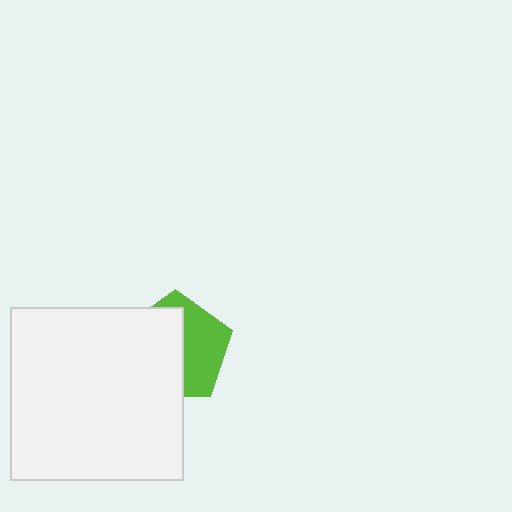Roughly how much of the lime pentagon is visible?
A small part of it is visible (roughly 44%).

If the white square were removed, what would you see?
You would see the complete lime pentagon.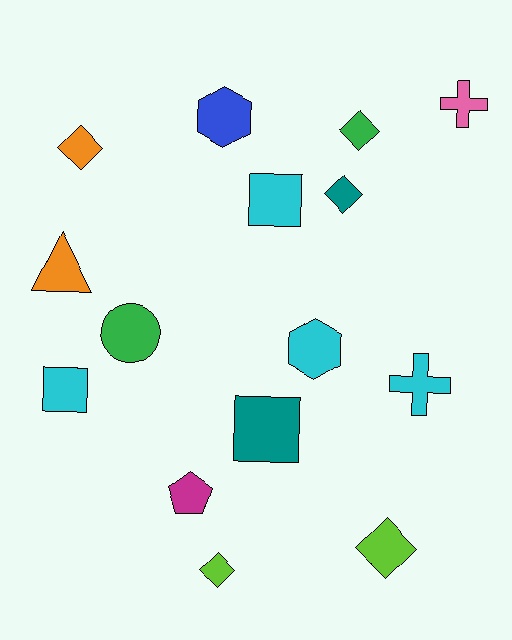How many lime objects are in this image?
There are 2 lime objects.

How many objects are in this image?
There are 15 objects.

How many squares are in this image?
There are 3 squares.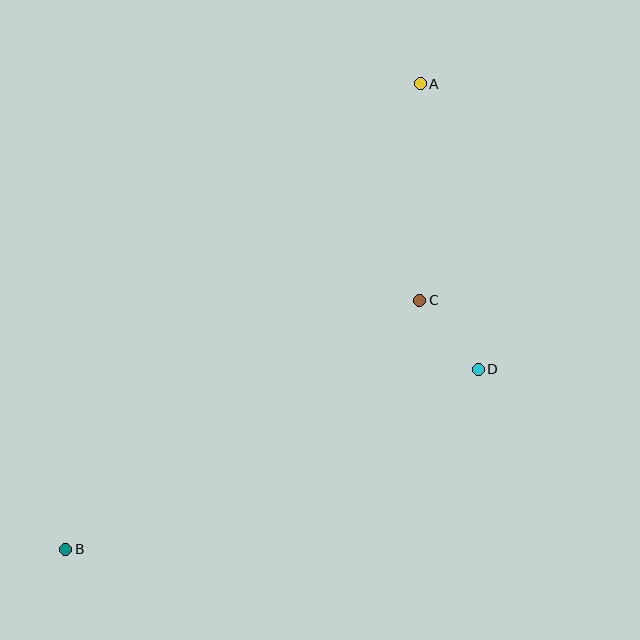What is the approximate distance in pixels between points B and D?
The distance between B and D is approximately 450 pixels.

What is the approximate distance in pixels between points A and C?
The distance between A and C is approximately 217 pixels.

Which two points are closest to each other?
Points C and D are closest to each other.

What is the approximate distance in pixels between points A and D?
The distance between A and D is approximately 291 pixels.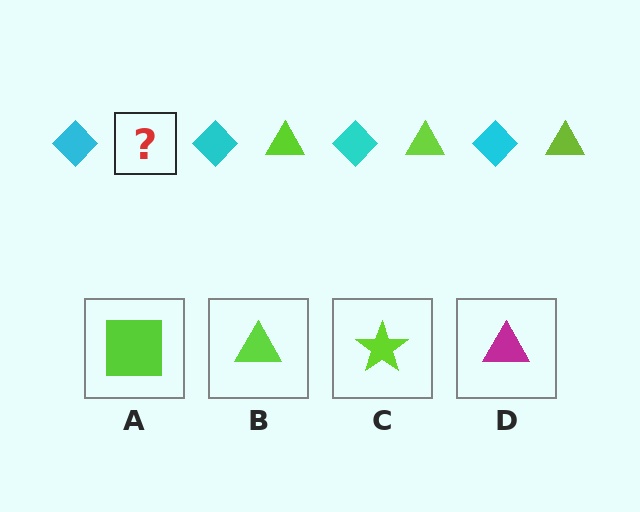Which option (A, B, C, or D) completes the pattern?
B.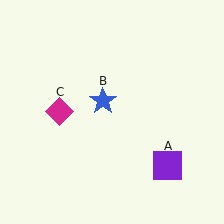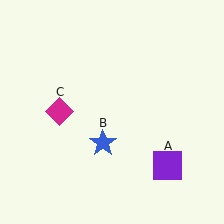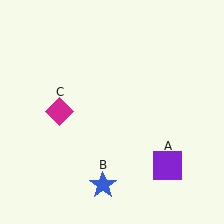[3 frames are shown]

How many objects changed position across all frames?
1 object changed position: blue star (object B).